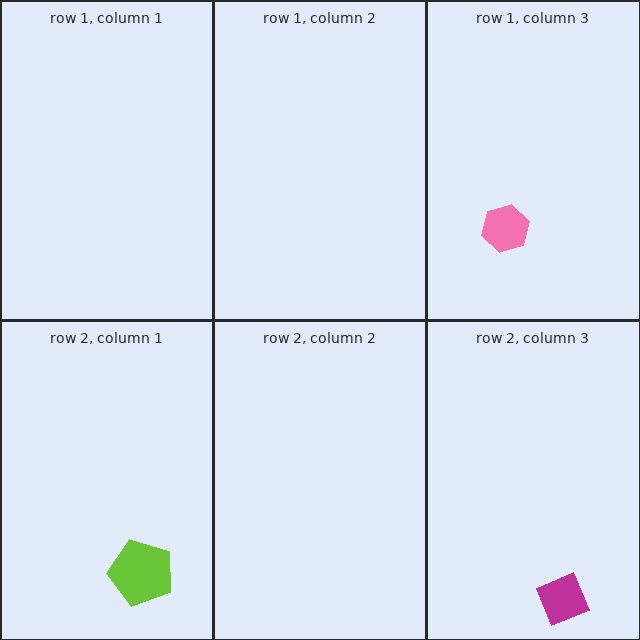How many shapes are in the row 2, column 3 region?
1.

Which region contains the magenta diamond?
The row 2, column 3 region.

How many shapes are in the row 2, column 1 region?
1.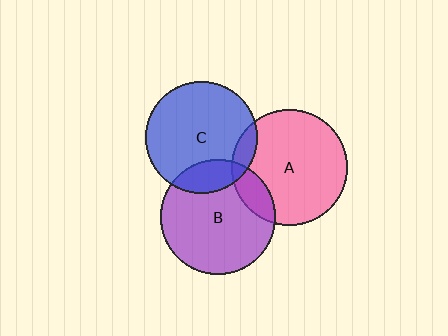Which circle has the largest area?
Circle A (pink).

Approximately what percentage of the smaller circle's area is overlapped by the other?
Approximately 15%.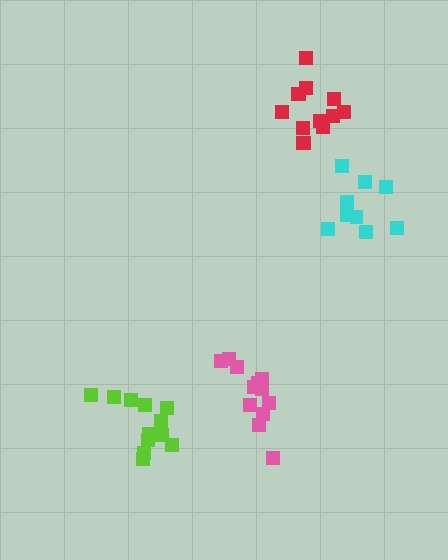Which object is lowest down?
The lime cluster is bottommost.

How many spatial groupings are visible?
There are 4 spatial groupings.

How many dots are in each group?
Group 1: 13 dots, Group 2: 12 dots, Group 3: 13 dots, Group 4: 9 dots (47 total).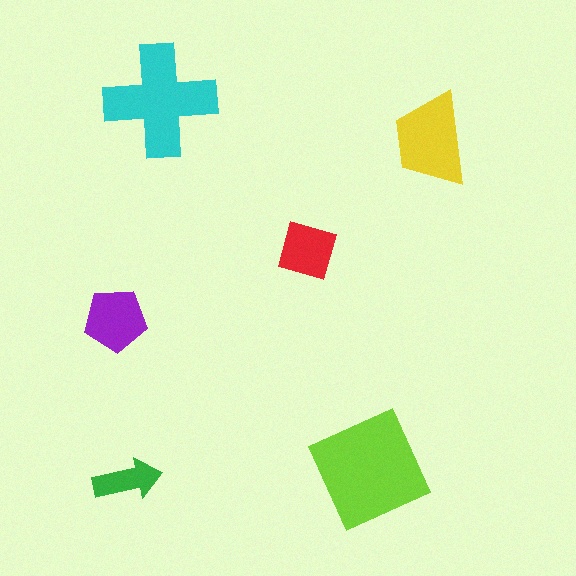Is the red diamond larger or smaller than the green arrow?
Larger.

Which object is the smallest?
The green arrow.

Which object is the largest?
The lime square.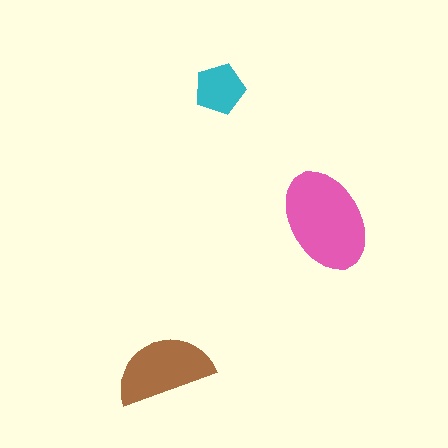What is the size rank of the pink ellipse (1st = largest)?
1st.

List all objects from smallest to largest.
The cyan pentagon, the brown semicircle, the pink ellipse.